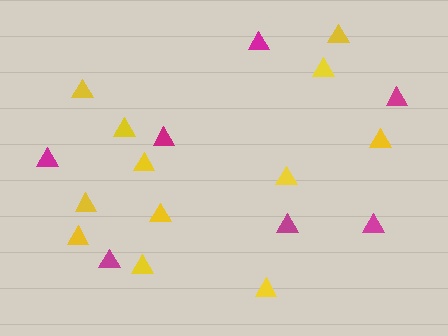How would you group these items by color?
There are 2 groups: one group of magenta triangles (7) and one group of yellow triangles (12).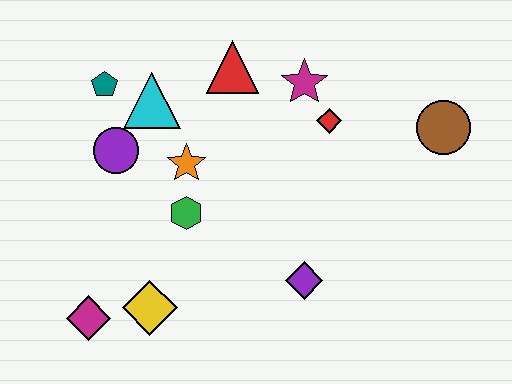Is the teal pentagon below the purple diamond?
No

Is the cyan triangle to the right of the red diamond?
No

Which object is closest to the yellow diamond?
The magenta diamond is closest to the yellow diamond.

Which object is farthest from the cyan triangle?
The brown circle is farthest from the cyan triangle.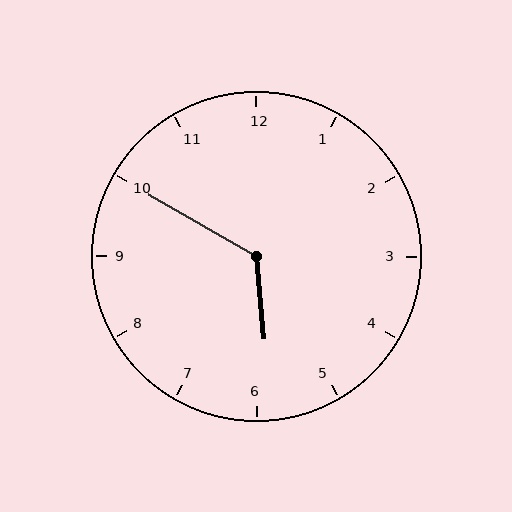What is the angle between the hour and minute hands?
Approximately 125 degrees.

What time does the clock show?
5:50.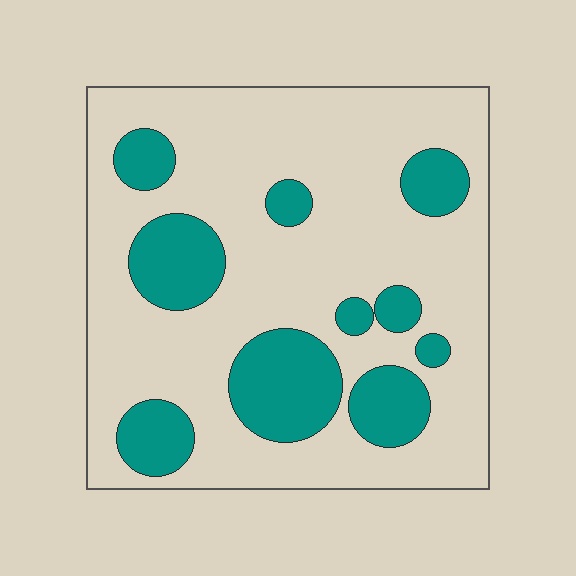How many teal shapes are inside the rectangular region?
10.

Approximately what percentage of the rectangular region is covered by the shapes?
Approximately 25%.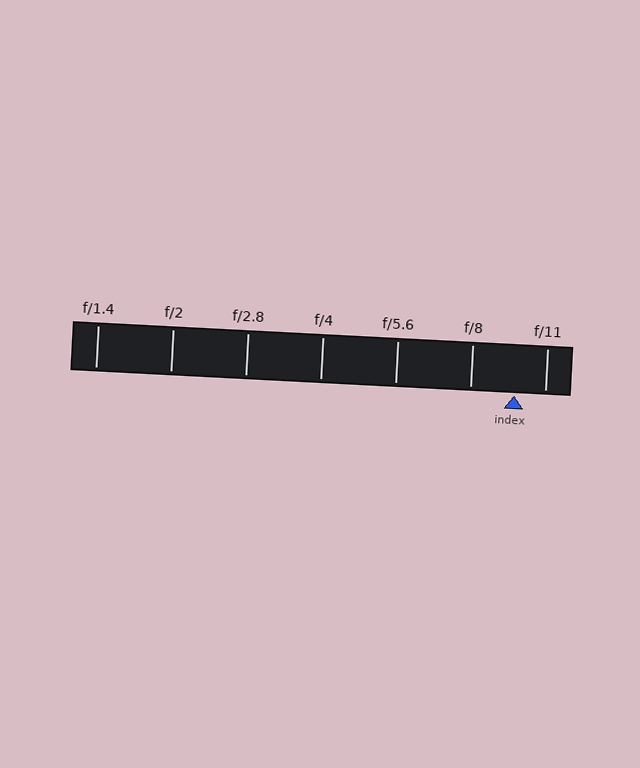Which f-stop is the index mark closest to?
The index mark is closest to f/11.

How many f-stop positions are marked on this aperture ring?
There are 7 f-stop positions marked.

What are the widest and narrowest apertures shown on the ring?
The widest aperture shown is f/1.4 and the narrowest is f/11.